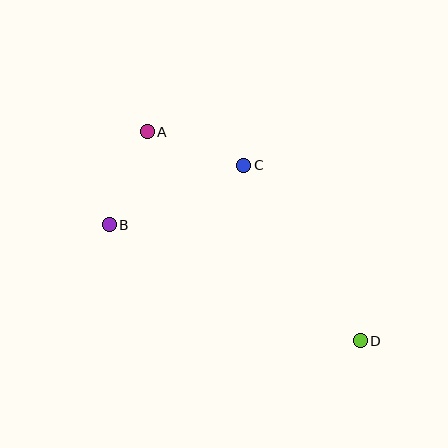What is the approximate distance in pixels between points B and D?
The distance between B and D is approximately 277 pixels.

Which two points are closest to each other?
Points A and B are closest to each other.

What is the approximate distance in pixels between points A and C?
The distance between A and C is approximately 102 pixels.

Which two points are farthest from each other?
Points A and D are farthest from each other.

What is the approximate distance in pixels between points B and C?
The distance between B and C is approximately 147 pixels.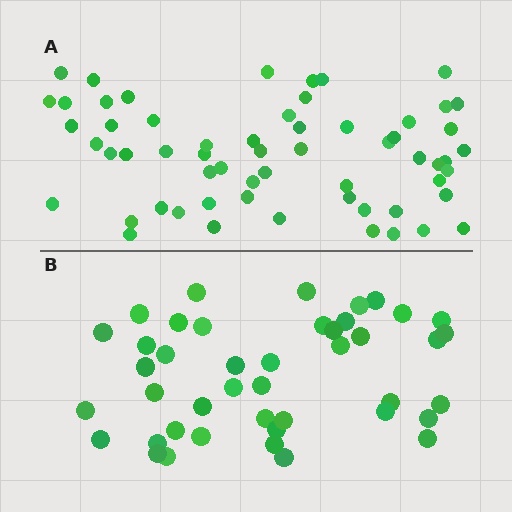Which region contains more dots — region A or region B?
Region A (the top region) has more dots.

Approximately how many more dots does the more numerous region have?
Region A has approximately 15 more dots than region B.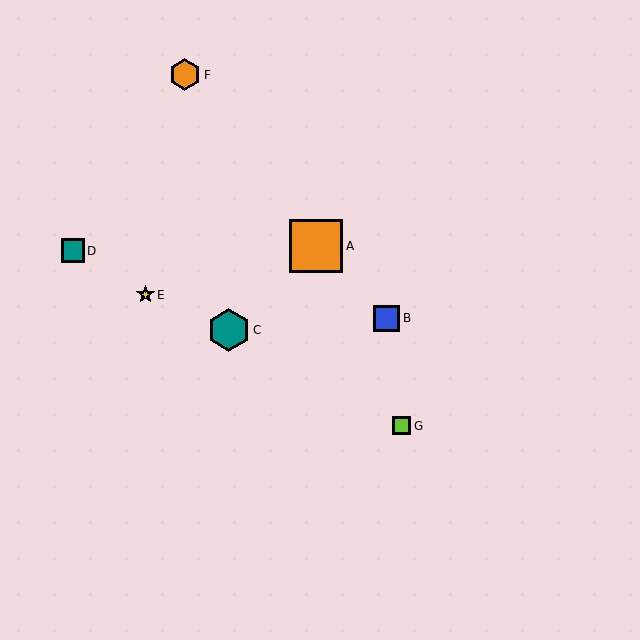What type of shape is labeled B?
Shape B is a blue square.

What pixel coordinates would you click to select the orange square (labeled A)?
Click at (316, 246) to select the orange square A.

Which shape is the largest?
The orange square (labeled A) is the largest.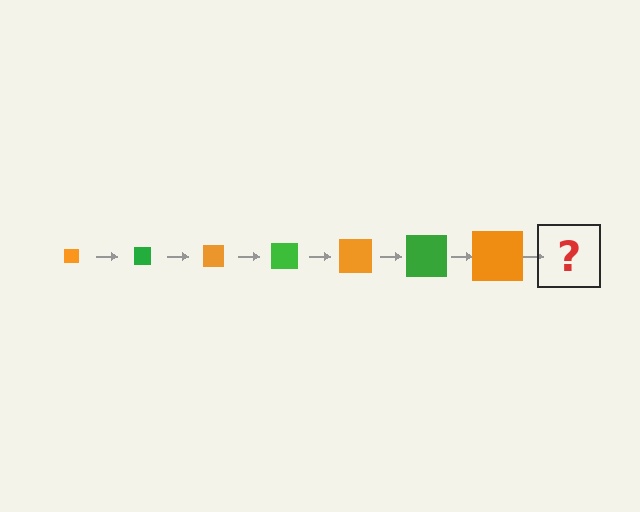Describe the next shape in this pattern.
It should be a green square, larger than the previous one.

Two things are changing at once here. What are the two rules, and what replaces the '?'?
The two rules are that the square grows larger each step and the color cycles through orange and green. The '?' should be a green square, larger than the previous one.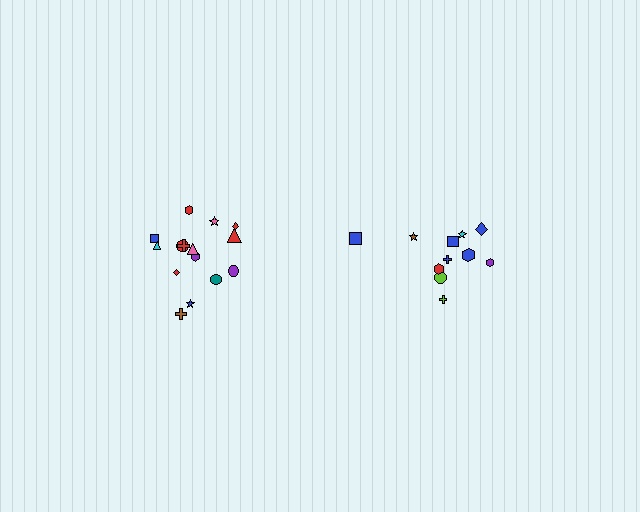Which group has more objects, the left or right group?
The left group.